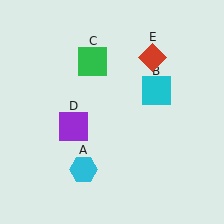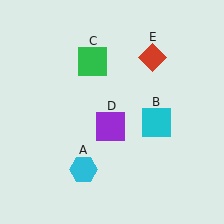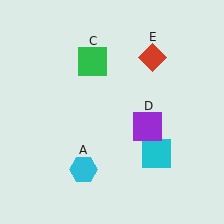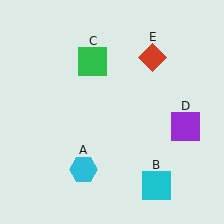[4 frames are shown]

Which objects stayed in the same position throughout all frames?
Cyan hexagon (object A) and green square (object C) and red diamond (object E) remained stationary.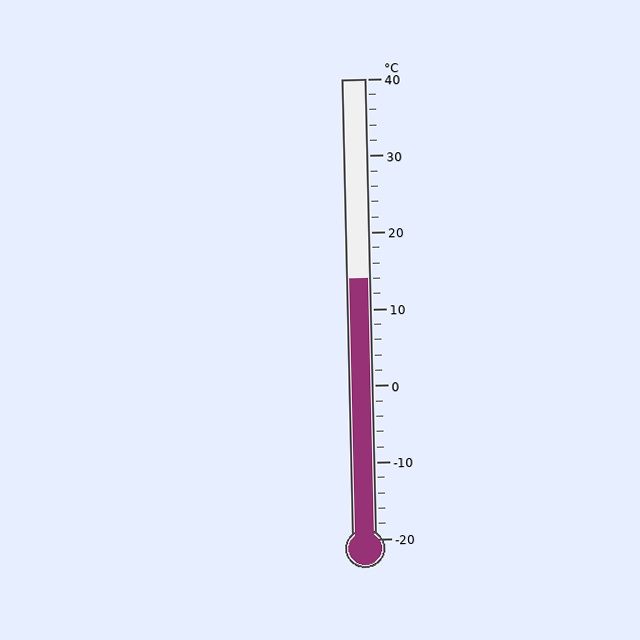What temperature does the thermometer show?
The thermometer shows approximately 14°C.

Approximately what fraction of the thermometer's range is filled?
The thermometer is filled to approximately 55% of its range.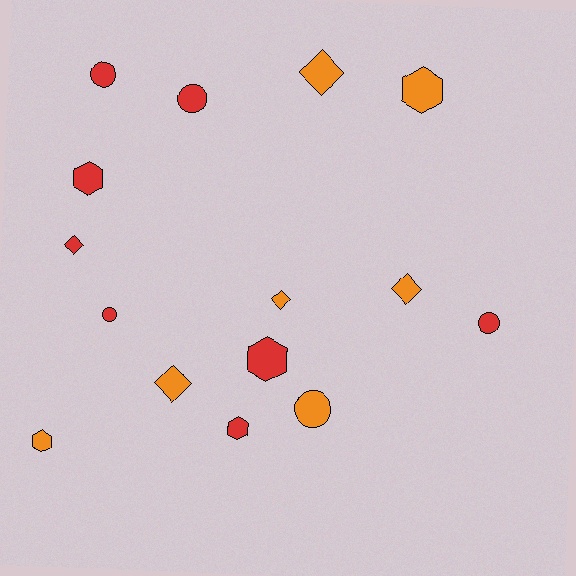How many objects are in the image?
There are 15 objects.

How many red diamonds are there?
There is 1 red diamond.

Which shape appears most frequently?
Circle, with 5 objects.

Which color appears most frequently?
Red, with 8 objects.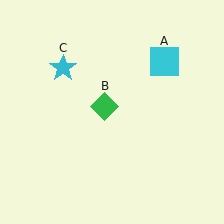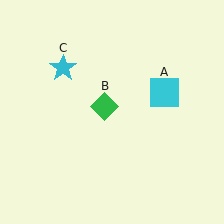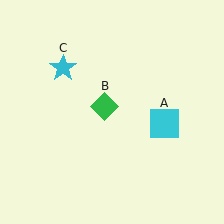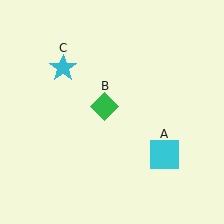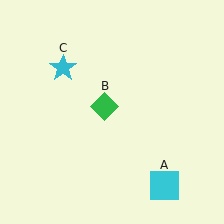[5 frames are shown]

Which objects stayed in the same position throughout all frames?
Green diamond (object B) and cyan star (object C) remained stationary.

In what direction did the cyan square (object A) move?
The cyan square (object A) moved down.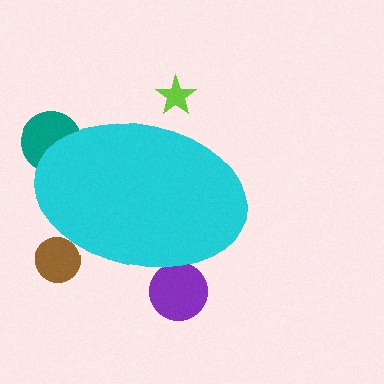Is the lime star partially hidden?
Yes, the lime star is partially hidden behind the cyan ellipse.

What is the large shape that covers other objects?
A cyan ellipse.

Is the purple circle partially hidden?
Yes, the purple circle is partially hidden behind the cyan ellipse.